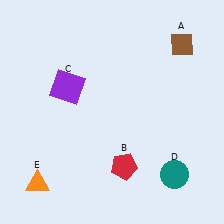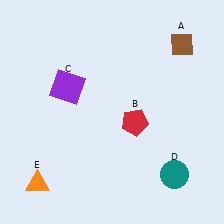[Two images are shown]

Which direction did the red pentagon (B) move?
The red pentagon (B) moved up.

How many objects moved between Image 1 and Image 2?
1 object moved between the two images.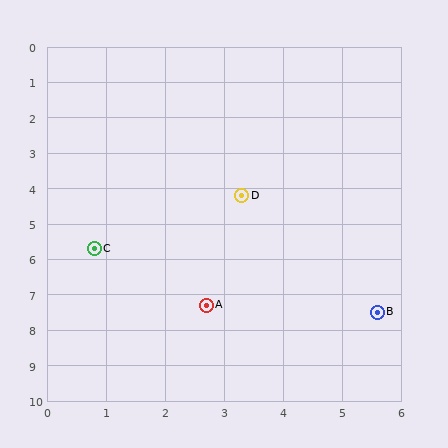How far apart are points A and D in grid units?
Points A and D are about 3.2 grid units apart.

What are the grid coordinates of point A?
Point A is at approximately (2.7, 7.3).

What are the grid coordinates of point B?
Point B is at approximately (5.6, 7.5).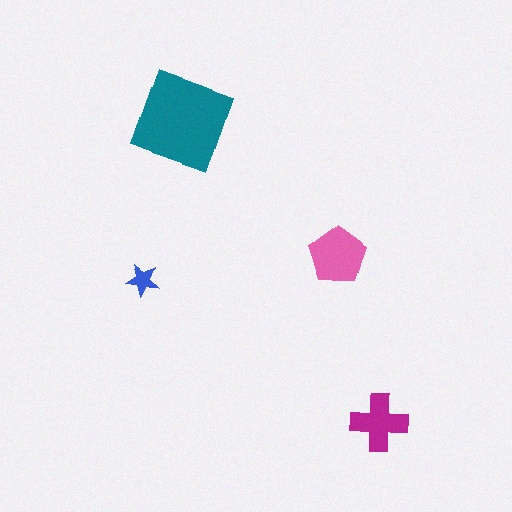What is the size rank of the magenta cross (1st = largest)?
3rd.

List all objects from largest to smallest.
The teal diamond, the pink pentagon, the magenta cross, the blue star.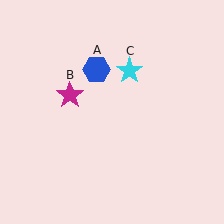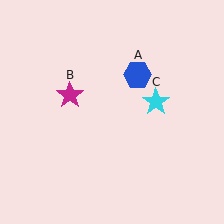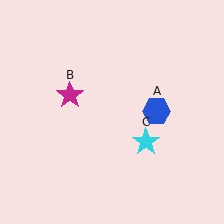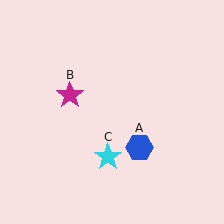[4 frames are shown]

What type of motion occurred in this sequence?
The blue hexagon (object A), cyan star (object C) rotated clockwise around the center of the scene.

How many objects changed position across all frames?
2 objects changed position: blue hexagon (object A), cyan star (object C).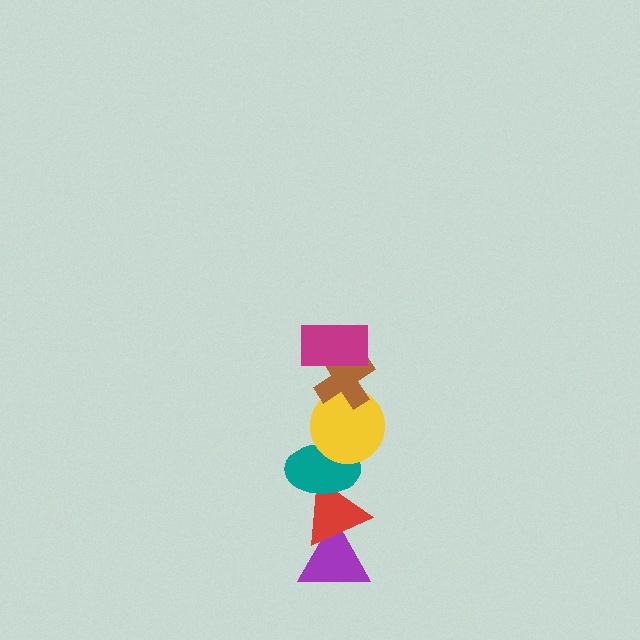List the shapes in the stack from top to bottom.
From top to bottom: the magenta rectangle, the brown cross, the yellow circle, the teal ellipse, the red triangle, the purple triangle.